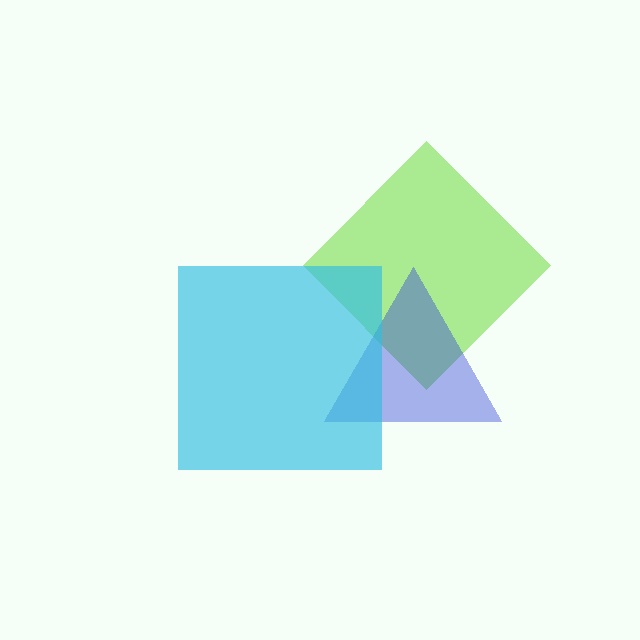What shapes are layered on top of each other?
The layered shapes are: a lime diamond, a blue triangle, a cyan square.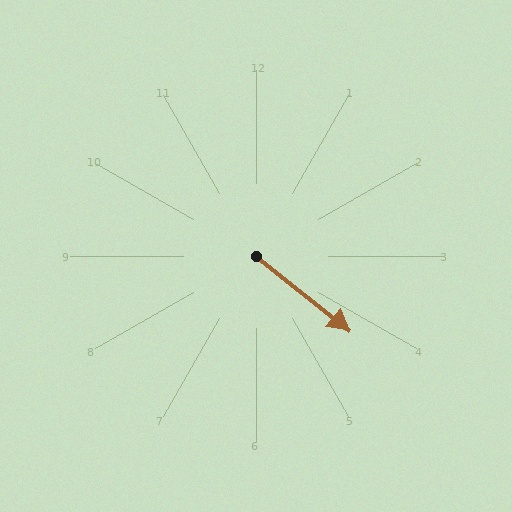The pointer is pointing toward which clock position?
Roughly 4 o'clock.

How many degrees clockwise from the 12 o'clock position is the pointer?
Approximately 129 degrees.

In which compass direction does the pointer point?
Southeast.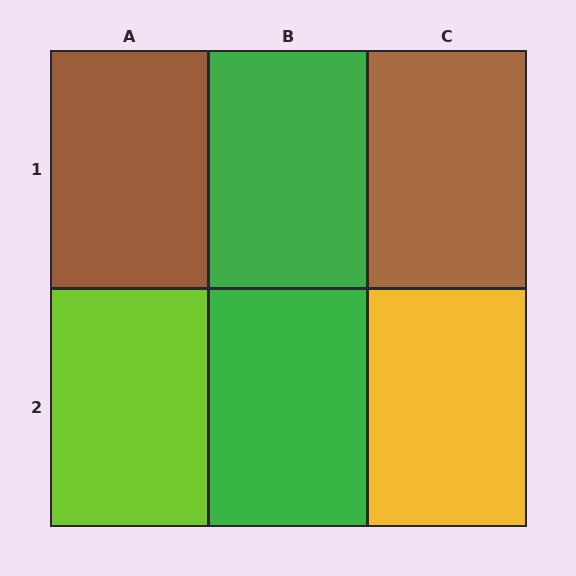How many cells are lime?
1 cell is lime.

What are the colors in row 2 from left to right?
Lime, green, yellow.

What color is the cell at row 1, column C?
Brown.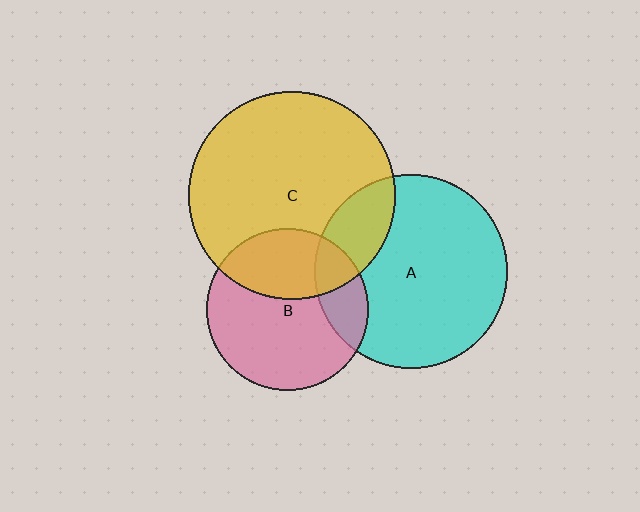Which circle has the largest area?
Circle C (yellow).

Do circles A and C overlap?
Yes.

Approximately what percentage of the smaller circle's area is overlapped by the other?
Approximately 20%.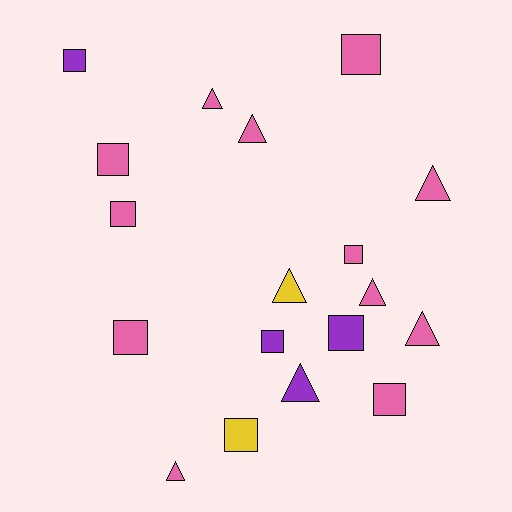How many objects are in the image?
There are 18 objects.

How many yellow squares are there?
There is 1 yellow square.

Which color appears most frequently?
Pink, with 12 objects.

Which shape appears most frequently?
Square, with 10 objects.